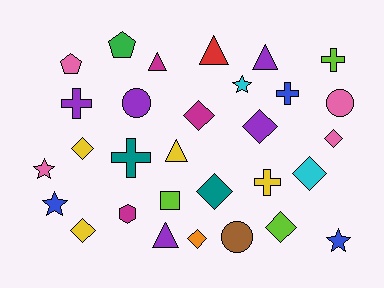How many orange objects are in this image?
There is 1 orange object.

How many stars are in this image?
There are 4 stars.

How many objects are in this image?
There are 30 objects.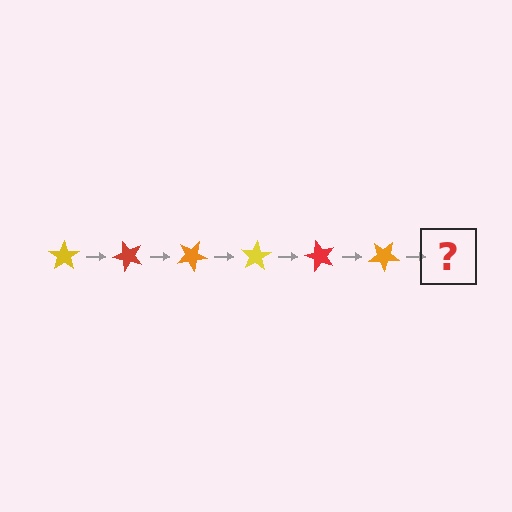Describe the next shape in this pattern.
It should be a yellow star, rotated 300 degrees from the start.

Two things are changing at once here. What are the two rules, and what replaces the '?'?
The two rules are that it rotates 50 degrees each step and the color cycles through yellow, red, and orange. The '?' should be a yellow star, rotated 300 degrees from the start.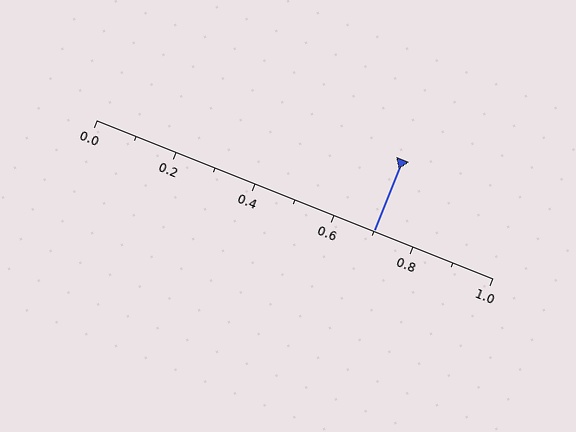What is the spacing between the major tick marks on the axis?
The major ticks are spaced 0.2 apart.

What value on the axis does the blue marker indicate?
The marker indicates approximately 0.7.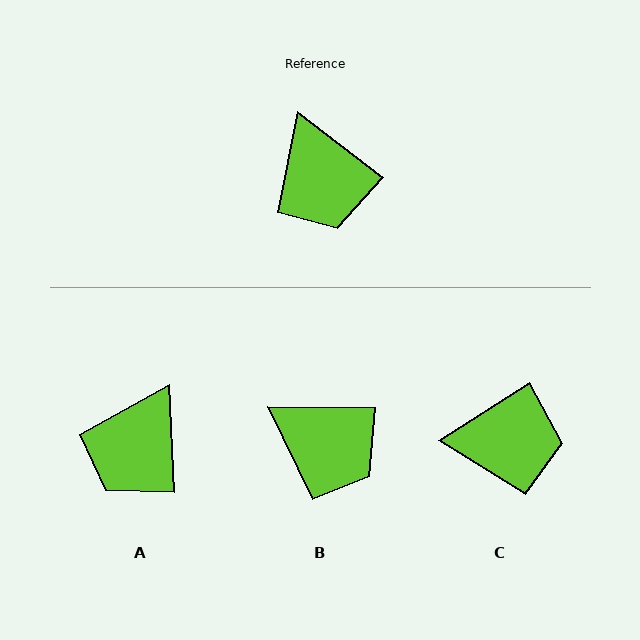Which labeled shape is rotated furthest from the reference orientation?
C, about 70 degrees away.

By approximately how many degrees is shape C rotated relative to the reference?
Approximately 70 degrees counter-clockwise.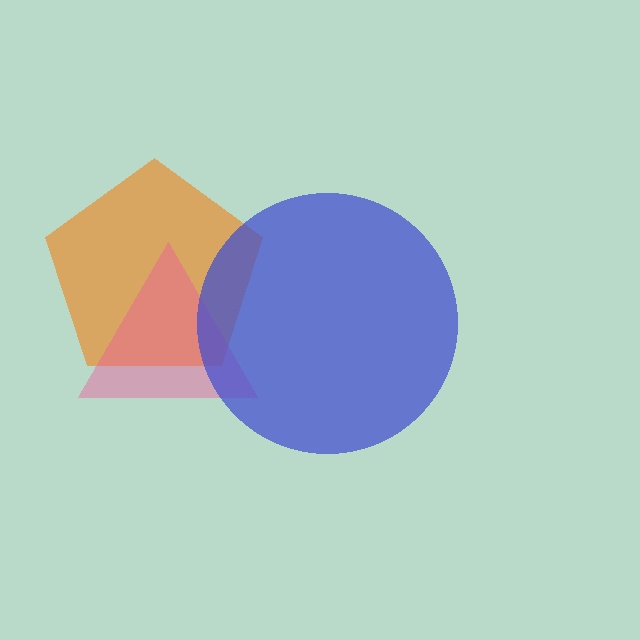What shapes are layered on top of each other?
The layered shapes are: an orange pentagon, a pink triangle, a blue circle.